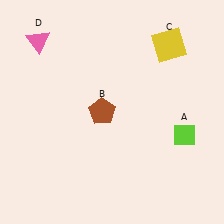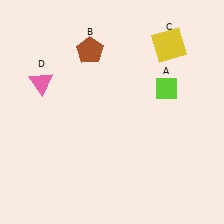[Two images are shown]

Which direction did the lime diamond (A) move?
The lime diamond (A) moved up.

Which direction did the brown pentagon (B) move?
The brown pentagon (B) moved up.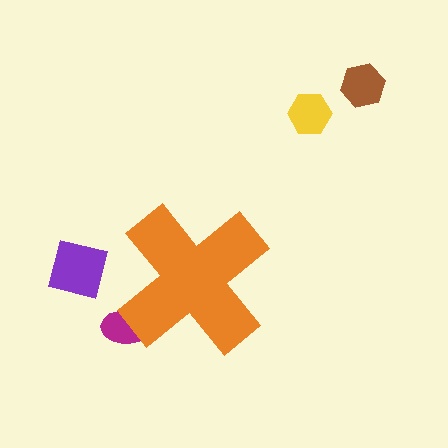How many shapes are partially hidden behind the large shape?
1 shape is partially hidden.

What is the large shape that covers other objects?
An orange cross.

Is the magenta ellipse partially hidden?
Yes, the magenta ellipse is partially hidden behind the orange cross.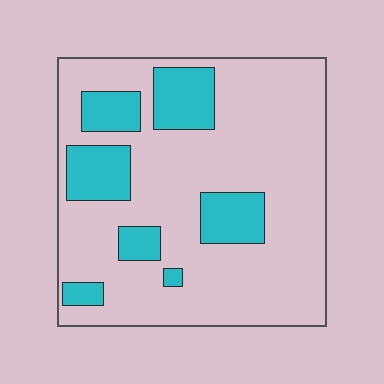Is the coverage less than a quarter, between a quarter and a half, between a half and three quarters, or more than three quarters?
Less than a quarter.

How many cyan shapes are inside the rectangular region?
7.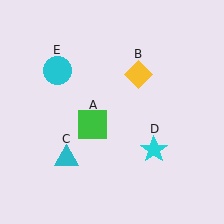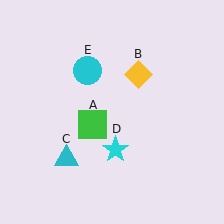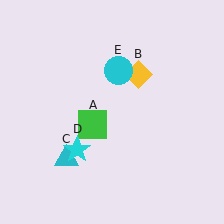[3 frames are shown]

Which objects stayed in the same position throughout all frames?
Green square (object A) and yellow diamond (object B) and cyan triangle (object C) remained stationary.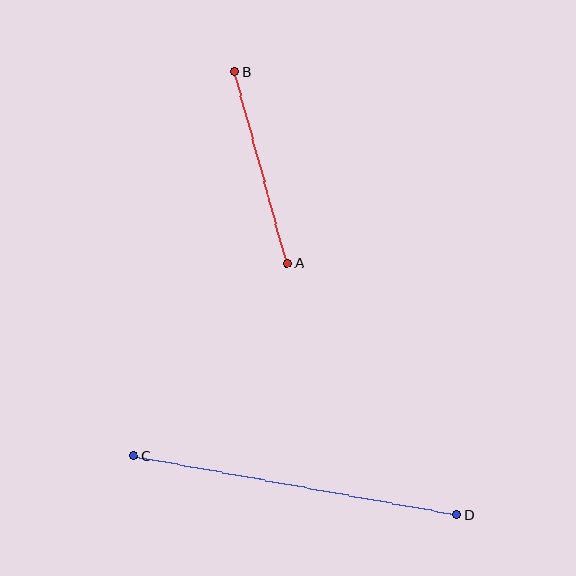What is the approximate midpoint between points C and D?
The midpoint is at approximately (295, 485) pixels.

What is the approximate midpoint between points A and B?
The midpoint is at approximately (261, 167) pixels.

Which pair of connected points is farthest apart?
Points C and D are farthest apart.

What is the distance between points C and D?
The distance is approximately 328 pixels.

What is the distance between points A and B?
The distance is approximately 199 pixels.